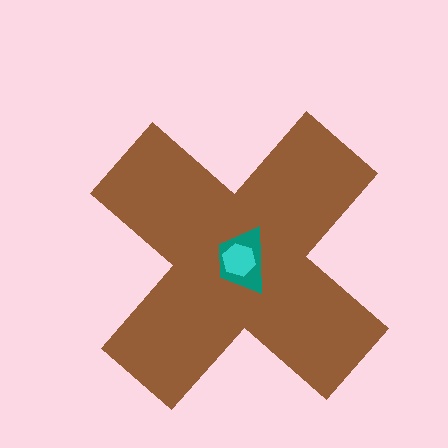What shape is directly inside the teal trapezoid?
The cyan hexagon.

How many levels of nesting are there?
3.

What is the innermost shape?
The cyan hexagon.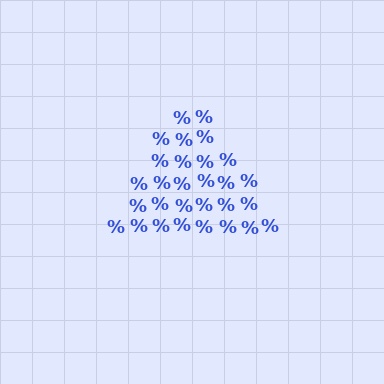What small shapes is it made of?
It is made of small percent signs.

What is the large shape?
The large shape is a triangle.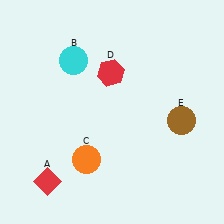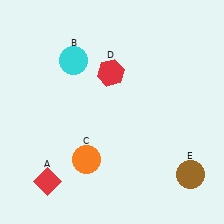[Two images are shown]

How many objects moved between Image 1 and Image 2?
1 object moved between the two images.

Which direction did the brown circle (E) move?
The brown circle (E) moved down.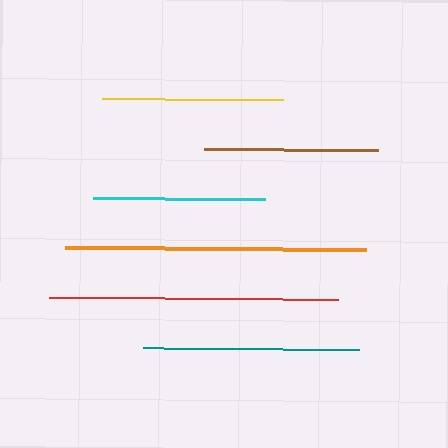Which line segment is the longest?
The orange line is the longest at approximately 302 pixels.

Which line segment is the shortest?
The cyan line is the shortest at approximately 172 pixels.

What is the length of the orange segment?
The orange segment is approximately 302 pixels long.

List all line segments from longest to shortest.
From longest to shortest: orange, red, teal, yellow, brown, cyan.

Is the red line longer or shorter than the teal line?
The red line is longer than the teal line.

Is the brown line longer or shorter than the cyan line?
The brown line is longer than the cyan line.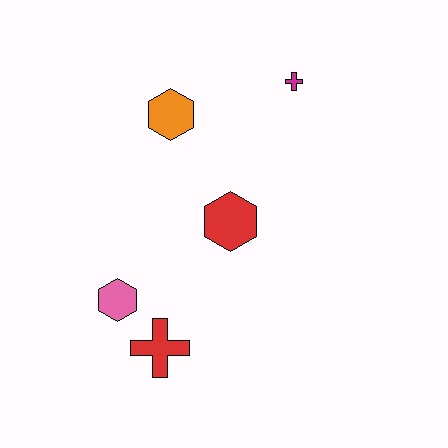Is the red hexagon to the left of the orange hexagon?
No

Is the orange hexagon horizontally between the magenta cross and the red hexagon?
No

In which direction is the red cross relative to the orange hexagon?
The red cross is below the orange hexagon.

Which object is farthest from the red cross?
The magenta cross is farthest from the red cross.